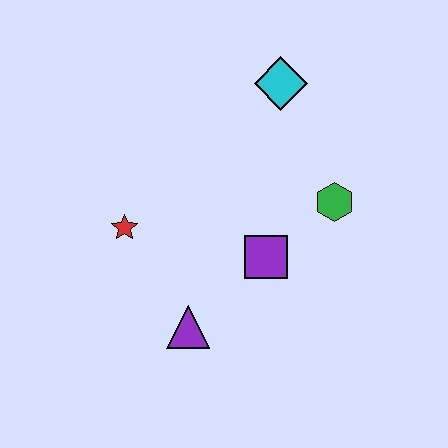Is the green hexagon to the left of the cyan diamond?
No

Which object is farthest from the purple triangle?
The cyan diamond is farthest from the purple triangle.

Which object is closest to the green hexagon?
The purple square is closest to the green hexagon.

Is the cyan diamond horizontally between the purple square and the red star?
No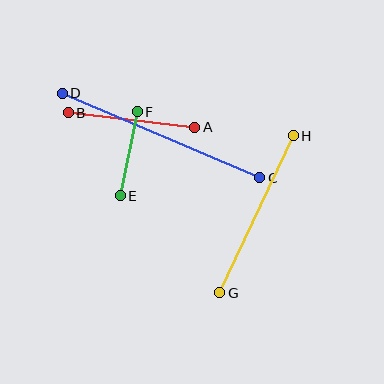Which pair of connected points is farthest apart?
Points C and D are farthest apart.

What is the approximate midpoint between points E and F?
The midpoint is at approximately (129, 154) pixels.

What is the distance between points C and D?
The distance is approximately 215 pixels.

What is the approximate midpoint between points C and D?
The midpoint is at approximately (161, 136) pixels.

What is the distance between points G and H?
The distance is approximately 174 pixels.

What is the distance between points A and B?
The distance is approximately 127 pixels.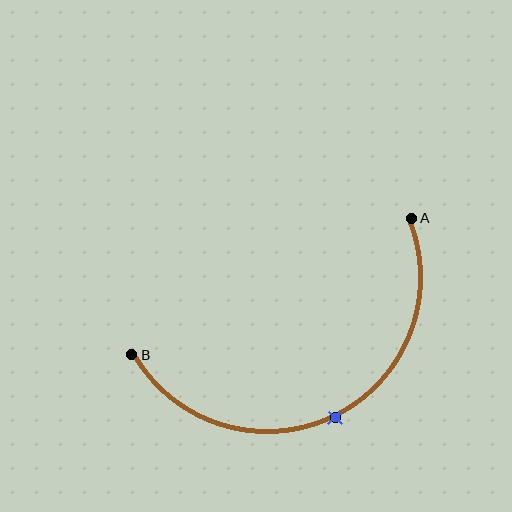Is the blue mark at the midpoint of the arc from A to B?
Yes. The blue mark lies on the arc at equal arc-length from both A and B — it is the arc midpoint.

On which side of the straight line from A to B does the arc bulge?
The arc bulges below the straight line connecting A and B.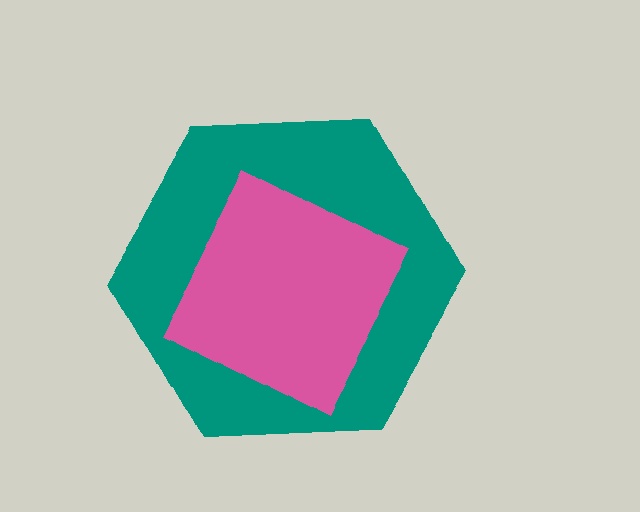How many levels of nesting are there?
2.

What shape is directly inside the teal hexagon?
The pink square.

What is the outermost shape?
The teal hexagon.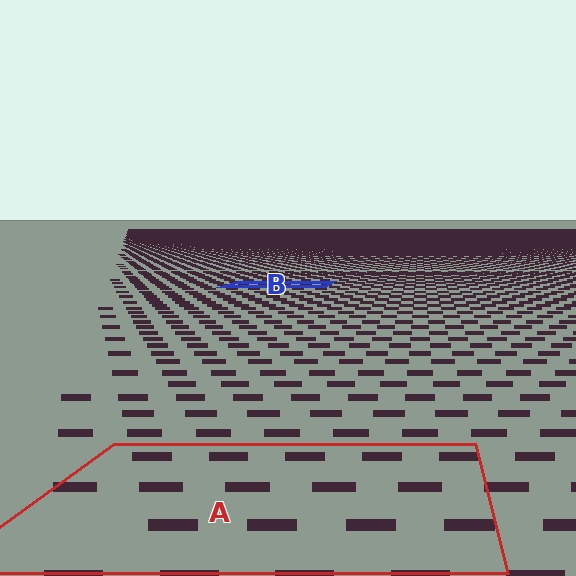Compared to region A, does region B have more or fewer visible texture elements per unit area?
Region B has more texture elements per unit area — they are packed more densely because it is farther away.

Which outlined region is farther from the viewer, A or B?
Region B is farther from the viewer — the texture elements inside it appear smaller and more densely packed.